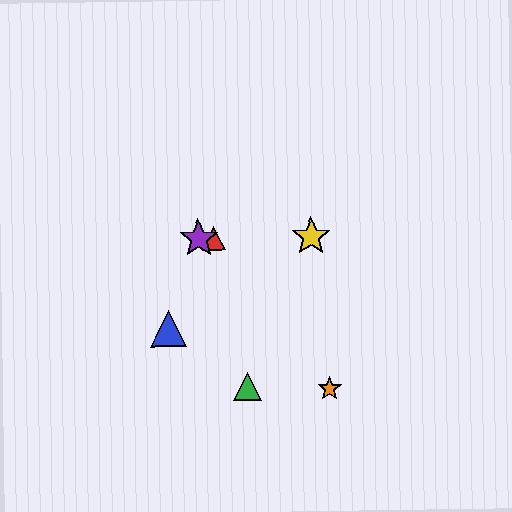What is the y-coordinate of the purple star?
The purple star is at y≈238.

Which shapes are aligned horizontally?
The red triangle, the yellow star, the purple star are aligned horizontally.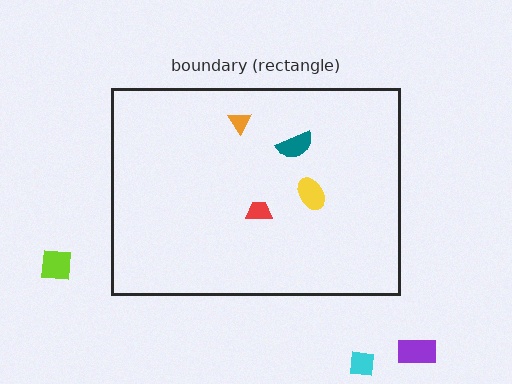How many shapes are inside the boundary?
4 inside, 3 outside.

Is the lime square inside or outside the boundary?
Outside.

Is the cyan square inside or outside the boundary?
Outside.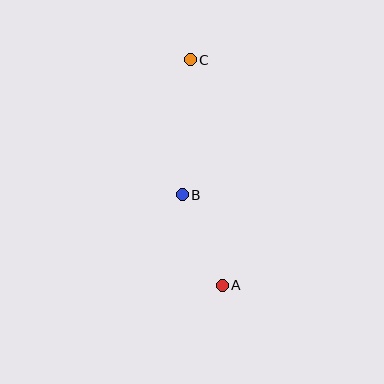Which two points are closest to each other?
Points A and B are closest to each other.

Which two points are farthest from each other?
Points A and C are farthest from each other.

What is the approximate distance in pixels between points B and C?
The distance between B and C is approximately 135 pixels.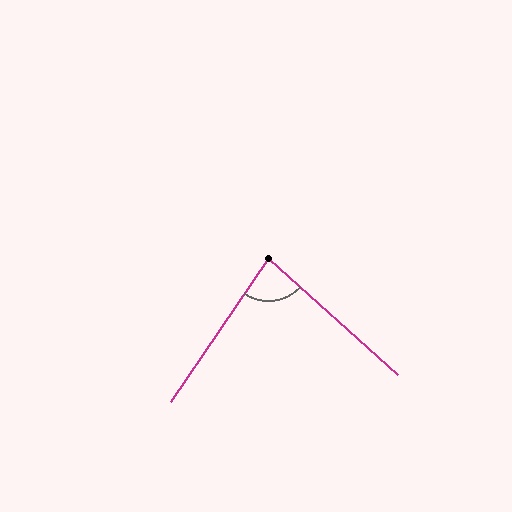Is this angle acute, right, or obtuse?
It is acute.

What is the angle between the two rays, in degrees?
Approximately 82 degrees.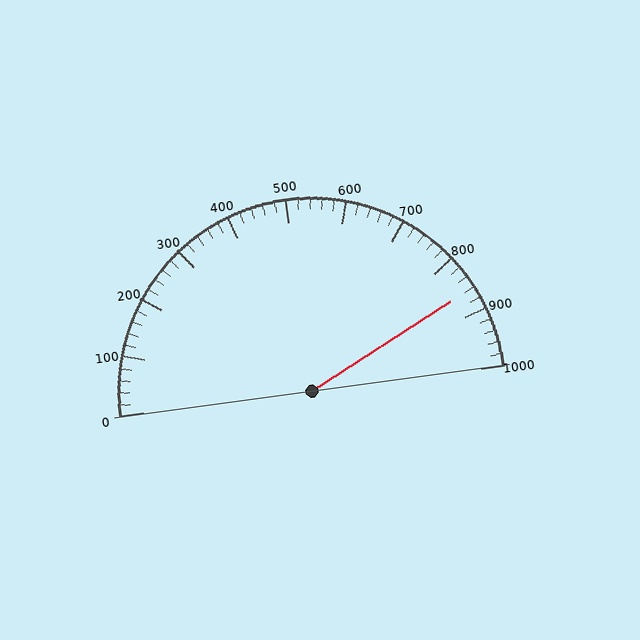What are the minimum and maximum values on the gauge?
The gauge ranges from 0 to 1000.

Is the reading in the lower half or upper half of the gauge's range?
The reading is in the upper half of the range (0 to 1000).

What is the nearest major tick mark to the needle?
The nearest major tick mark is 900.